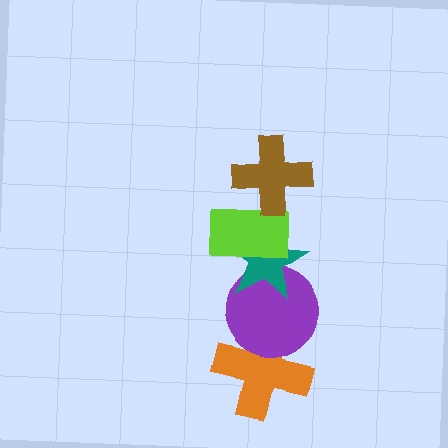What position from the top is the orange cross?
The orange cross is 5th from the top.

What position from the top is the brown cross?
The brown cross is 1st from the top.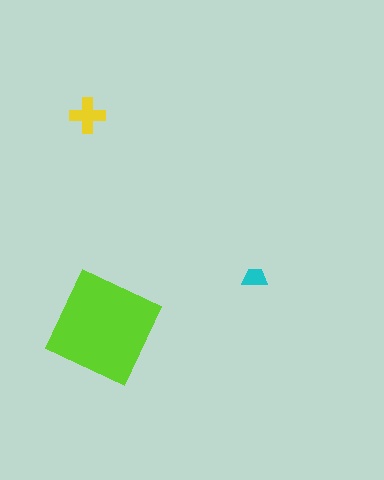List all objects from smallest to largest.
The cyan trapezoid, the yellow cross, the lime diamond.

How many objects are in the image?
There are 3 objects in the image.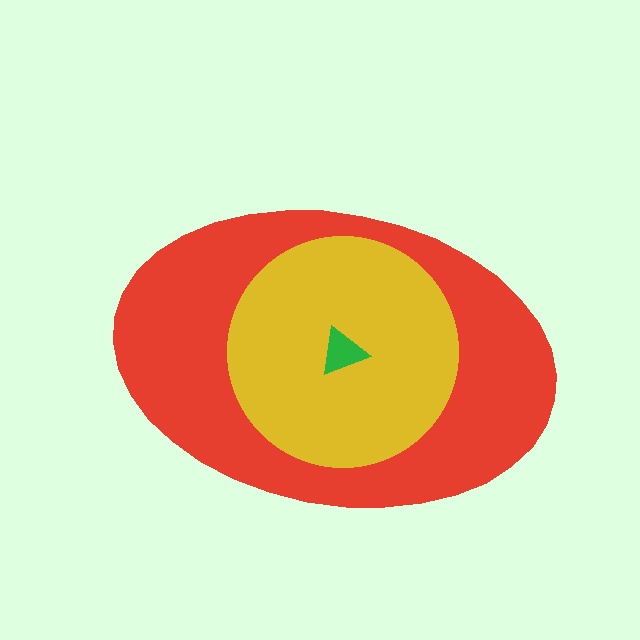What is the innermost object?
The green triangle.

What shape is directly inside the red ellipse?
The yellow circle.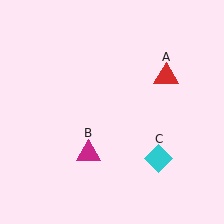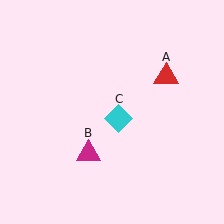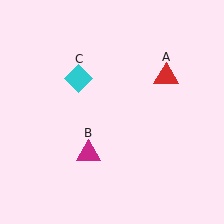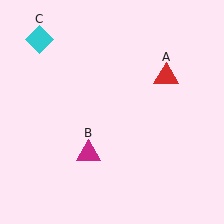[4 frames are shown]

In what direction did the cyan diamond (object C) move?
The cyan diamond (object C) moved up and to the left.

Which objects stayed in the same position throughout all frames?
Red triangle (object A) and magenta triangle (object B) remained stationary.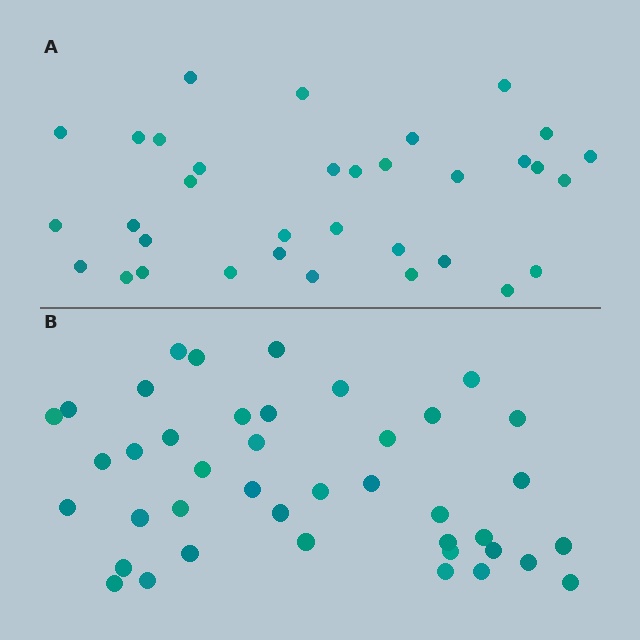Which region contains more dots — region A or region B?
Region B (the bottom region) has more dots.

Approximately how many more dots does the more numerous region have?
Region B has roughly 8 or so more dots than region A.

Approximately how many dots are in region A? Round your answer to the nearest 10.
About 30 dots. (The exact count is 34, which rounds to 30.)